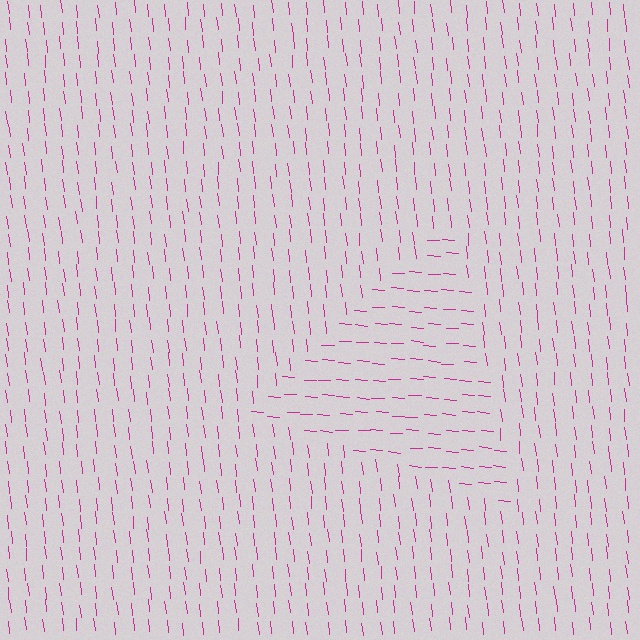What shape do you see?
I see a triangle.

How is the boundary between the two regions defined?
The boundary is defined purely by a change in line orientation (approximately 80 degrees difference). All lines are the same color and thickness.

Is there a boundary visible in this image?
Yes, there is a texture boundary formed by a change in line orientation.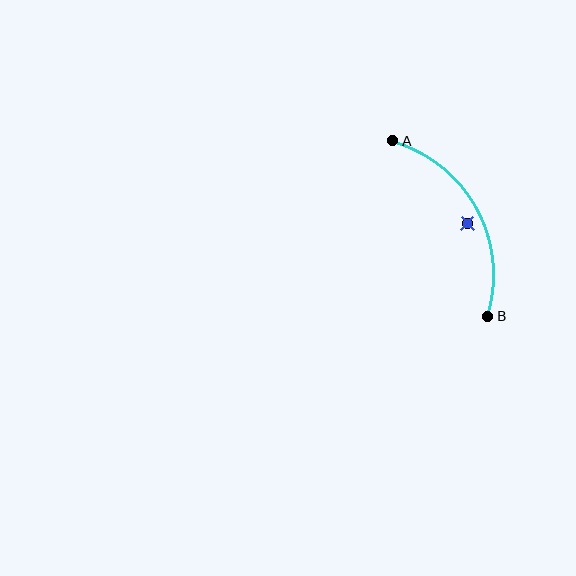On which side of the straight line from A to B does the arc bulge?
The arc bulges to the right of the straight line connecting A and B.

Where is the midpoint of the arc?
The arc midpoint is the point on the curve farthest from the straight line joining A and B. It sits to the right of that line.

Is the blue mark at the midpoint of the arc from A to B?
No — the blue mark does not lie on the arc at all. It sits slightly inside the curve.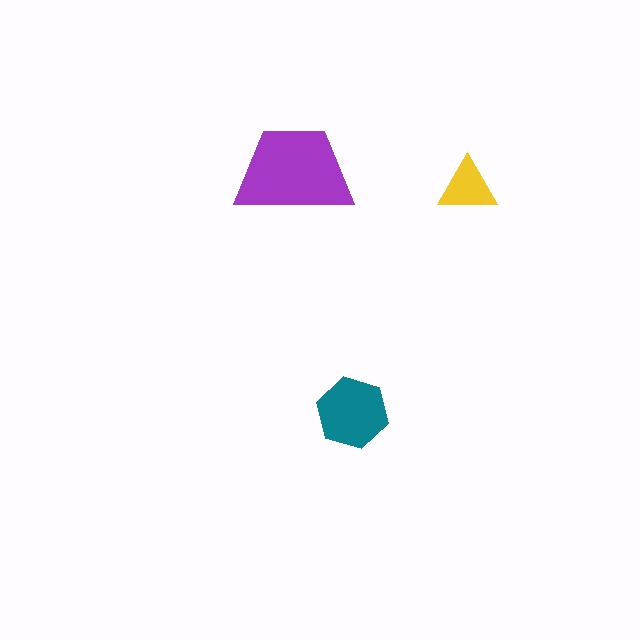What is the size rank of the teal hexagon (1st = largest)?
2nd.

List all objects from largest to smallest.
The purple trapezoid, the teal hexagon, the yellow triangle.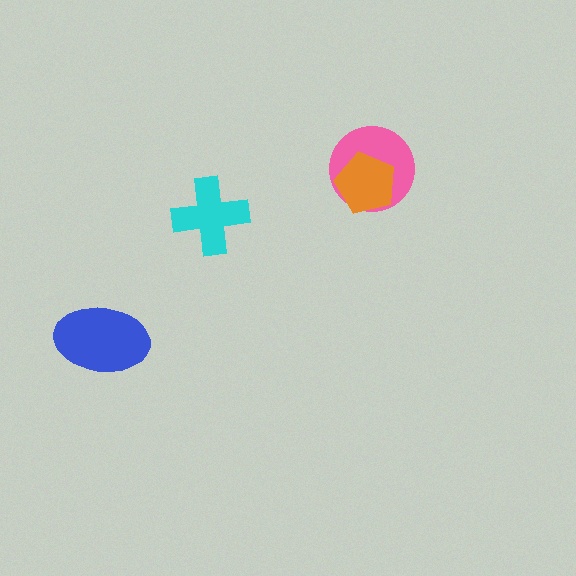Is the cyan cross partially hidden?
No, no other shape covers it.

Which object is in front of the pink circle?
The orange pentagon is in front of the pink circle.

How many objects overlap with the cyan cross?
0 objects overlap with the cyan cross.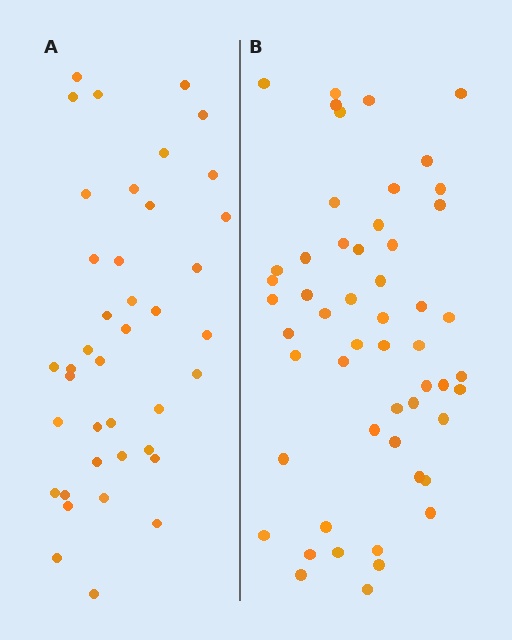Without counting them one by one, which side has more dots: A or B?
Region B (the right region) has more dots.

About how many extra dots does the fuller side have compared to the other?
Region B has approximately 15 more dots than region A.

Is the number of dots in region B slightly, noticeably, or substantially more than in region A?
Region B has noticeably more, but not dramatically so. The ratio is roughly 1.3 to 1.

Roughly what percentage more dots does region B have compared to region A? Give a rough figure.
About 30% more.